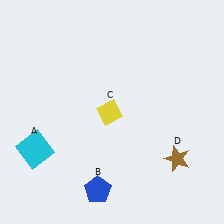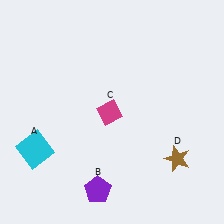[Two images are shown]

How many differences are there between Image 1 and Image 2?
There are 2 differences between the two images.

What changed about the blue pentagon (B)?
In Image 1, B is blue. In Image 2, it changed to purple.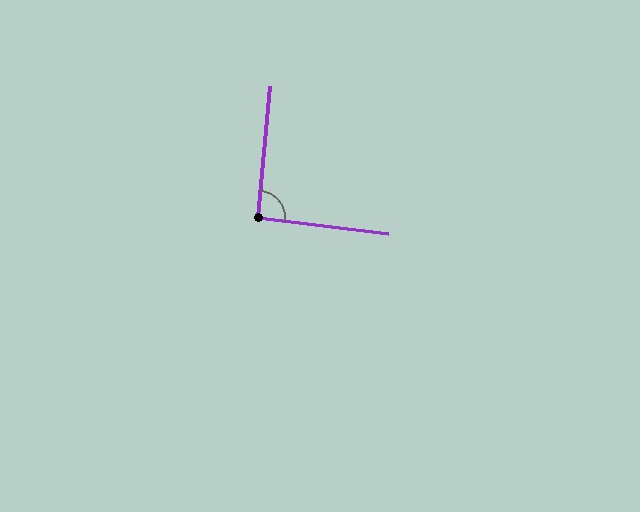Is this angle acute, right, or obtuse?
It is approximately a right angle.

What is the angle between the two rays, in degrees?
Approximately 92 degrees.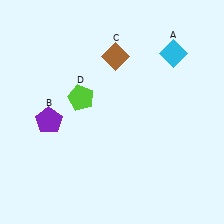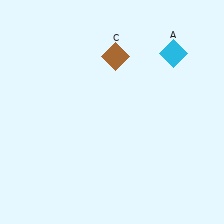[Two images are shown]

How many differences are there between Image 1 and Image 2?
There are 2 differences between the two images.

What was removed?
The purple pentagon (B), the lime pentagon (D) were removed in Image 2.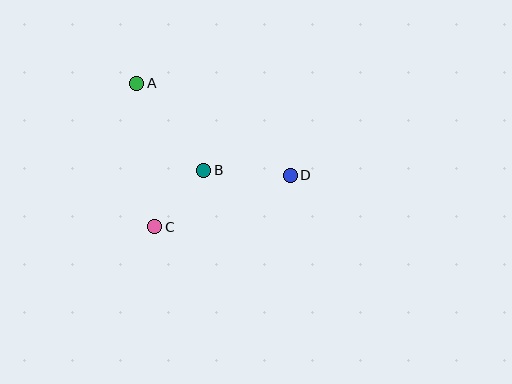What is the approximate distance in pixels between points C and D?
The distance between C and D is approximately 145 pixels.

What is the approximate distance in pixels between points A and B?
The distance between A and B is approximately 110 pixels.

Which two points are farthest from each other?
Points A and D are farthest from each other.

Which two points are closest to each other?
Points B and C are closest to each other.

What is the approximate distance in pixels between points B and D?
The distance between B and D is approximately 87 pixels.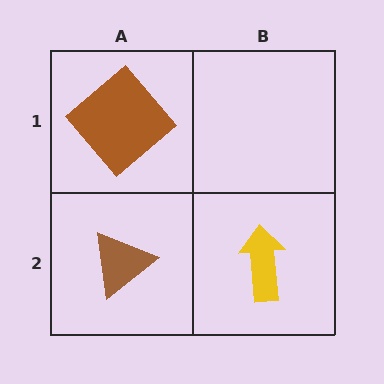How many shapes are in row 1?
1 shape.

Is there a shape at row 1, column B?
No, that cell is empty.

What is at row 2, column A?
A brown triangle.